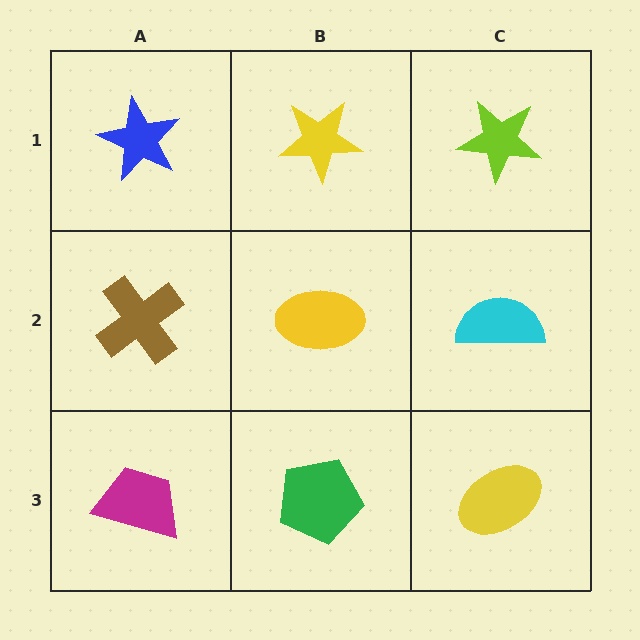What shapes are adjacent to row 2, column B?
A yellow star (row 1, column B), a green pentagon (row 3, column B), a brown cross (row 2, column A), a cyan semicircle (row 2, column C).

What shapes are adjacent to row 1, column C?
A cyan semicircle (row 2, column C), a yellow star (row 1, column B).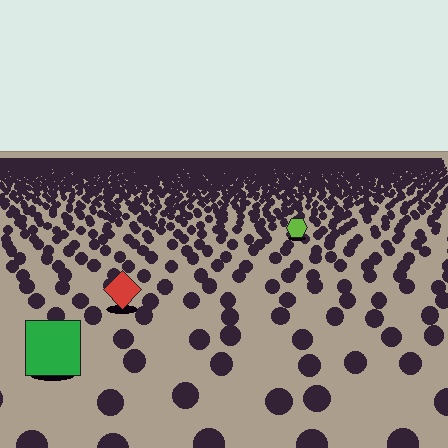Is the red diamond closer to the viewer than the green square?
No. The green square is closer — you can tell from the texture gradient: the ground texture is coarser near it.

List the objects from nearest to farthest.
From nearest to farthest: the green square, the red diamond, the lime hexagon.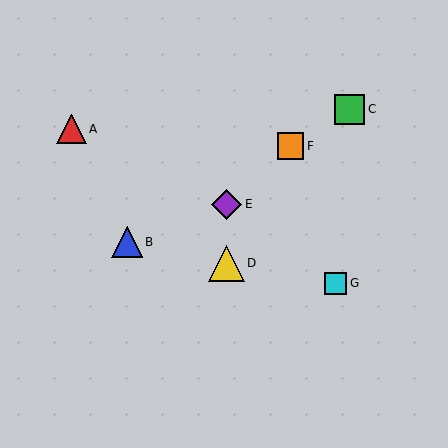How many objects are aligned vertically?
2 objects (D, E) are aligned vertically.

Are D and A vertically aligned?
No, D is at x≈227 and A is at x≈72.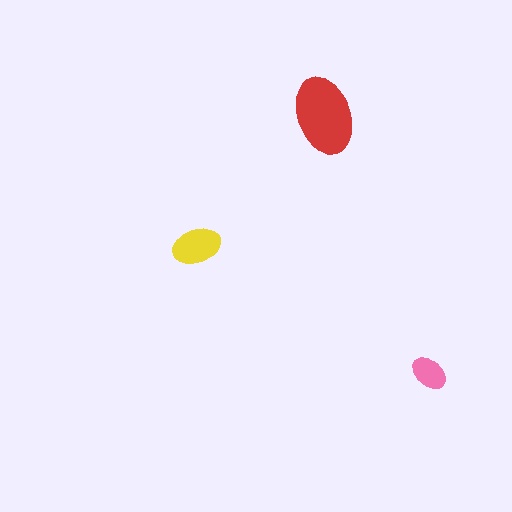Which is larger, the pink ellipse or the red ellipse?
The red one.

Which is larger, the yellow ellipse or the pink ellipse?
The yellow one.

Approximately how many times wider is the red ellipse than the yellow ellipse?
About 1.5 times wider.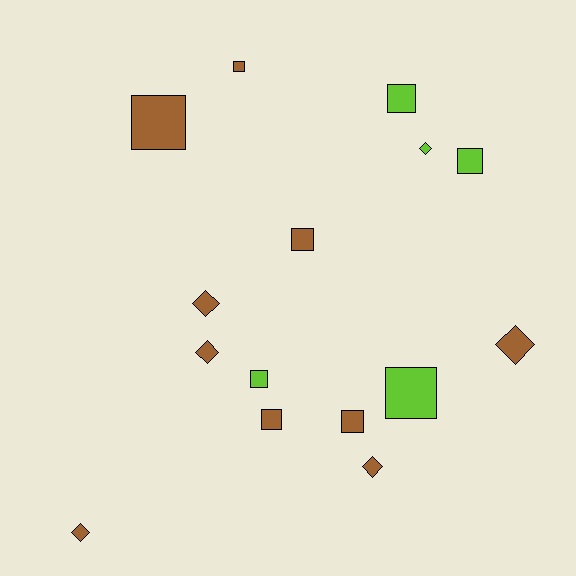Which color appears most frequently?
Brown, with 10 objects.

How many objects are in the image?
There are 15 objects.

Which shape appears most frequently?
Square, with 9 objects.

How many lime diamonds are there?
There is 1 lime diamond.